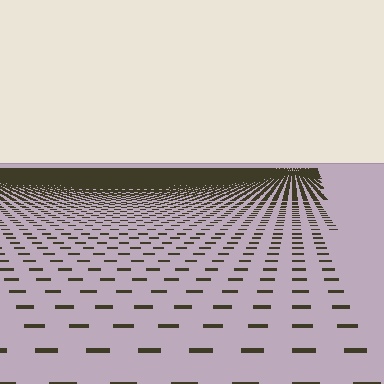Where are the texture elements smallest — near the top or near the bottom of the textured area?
Near the top.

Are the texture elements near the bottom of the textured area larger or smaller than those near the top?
Larger. Near the bottom, elements are closer to the viewer and appear at a bigger on-screen size.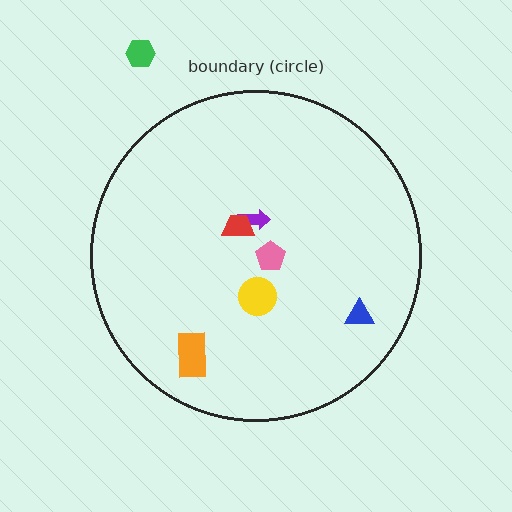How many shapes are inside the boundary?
6 inside, 1 outside.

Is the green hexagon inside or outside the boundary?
Outside.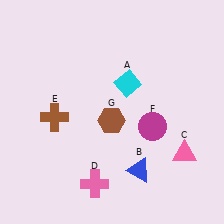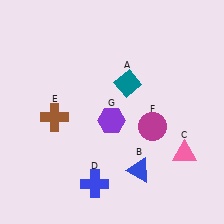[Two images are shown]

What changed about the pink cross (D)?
In Image 1, D is pink. In Image 2, it changed to blue.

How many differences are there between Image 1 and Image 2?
There are 3 differences between the two images.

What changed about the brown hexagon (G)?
In Image 1, G is brown. In Image 2, it changed to purple.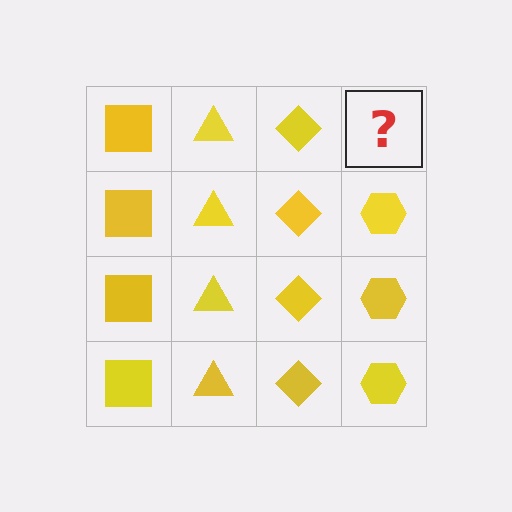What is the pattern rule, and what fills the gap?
The rule is that each column has a consistent shape. The gap should be filled with a yellow hexagon.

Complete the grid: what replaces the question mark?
The question mark should be replaced with a yellow hexagon.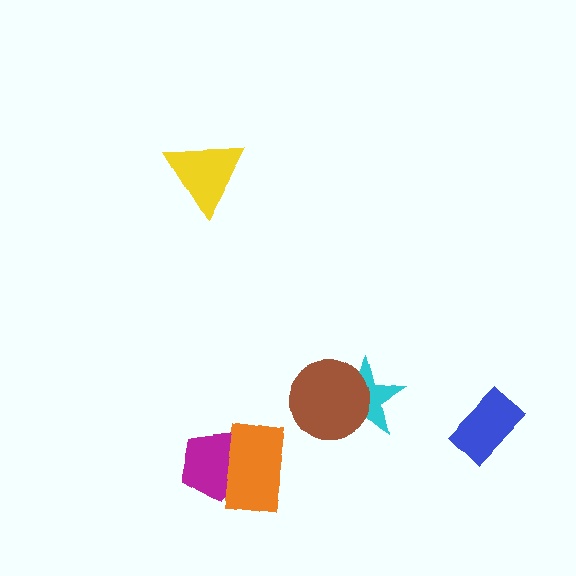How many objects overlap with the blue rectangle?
0 objects overlap with the blue rectangle.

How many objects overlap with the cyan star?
1 object overlaps with the cyan star.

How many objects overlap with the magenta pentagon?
1 object overlaps with the magenta pentagon.